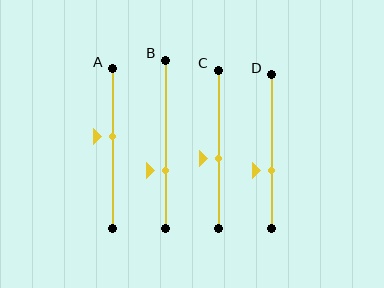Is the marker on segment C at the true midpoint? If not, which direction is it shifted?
No, the marker on segment C is shifted downward by about 6% of the segment length.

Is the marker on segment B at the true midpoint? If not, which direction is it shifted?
No, the marker on segment B is shifted downward by about 16% of the segment length.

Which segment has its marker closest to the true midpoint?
Segment C has its marker closest to the true midpoint.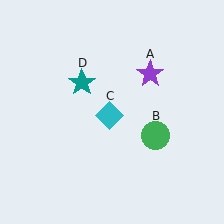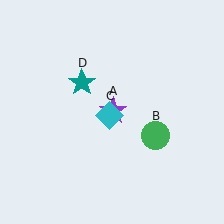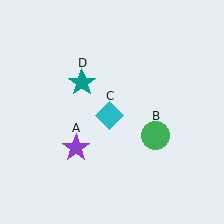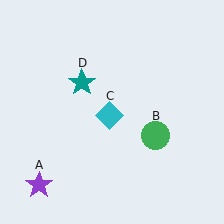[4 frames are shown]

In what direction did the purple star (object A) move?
The purple star (object A) moved down and to the left.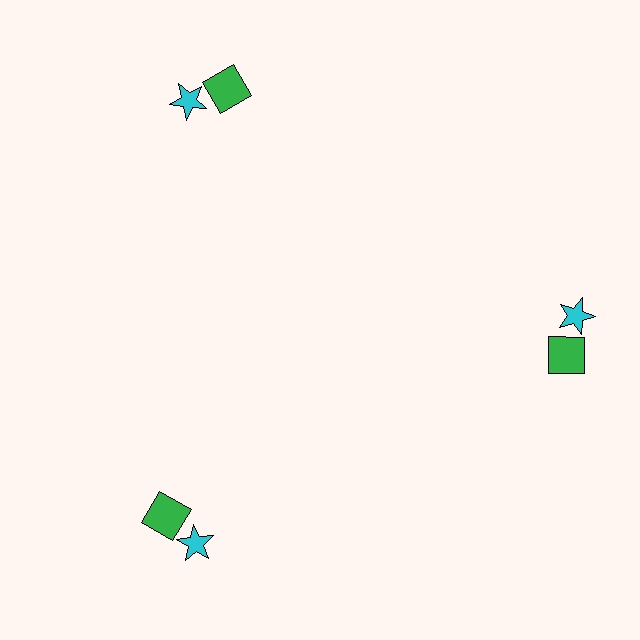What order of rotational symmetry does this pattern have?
This pattern has 3-fold rotational symmetry.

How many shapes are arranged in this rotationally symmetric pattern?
There are 6 shapes, arranged in 3 groups of 2.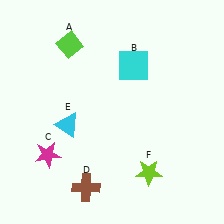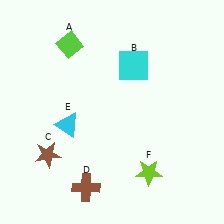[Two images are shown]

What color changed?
The star (C) changed from magenta in Image 1 to brown in Image 2.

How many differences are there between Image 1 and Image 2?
There is 1 difference between the two images.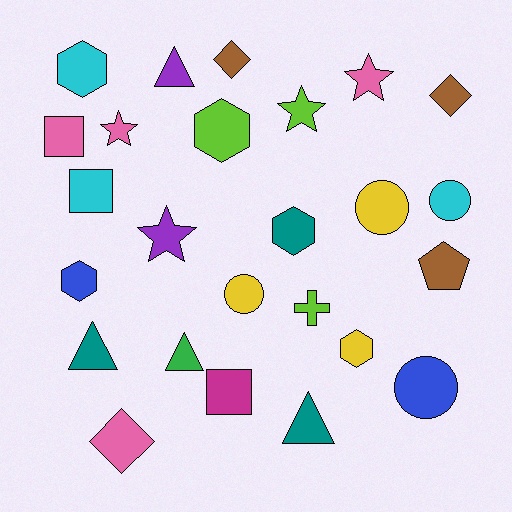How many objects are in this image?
There are 25 objects.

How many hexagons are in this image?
There are 5 hexagons.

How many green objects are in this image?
There is 1 green object.